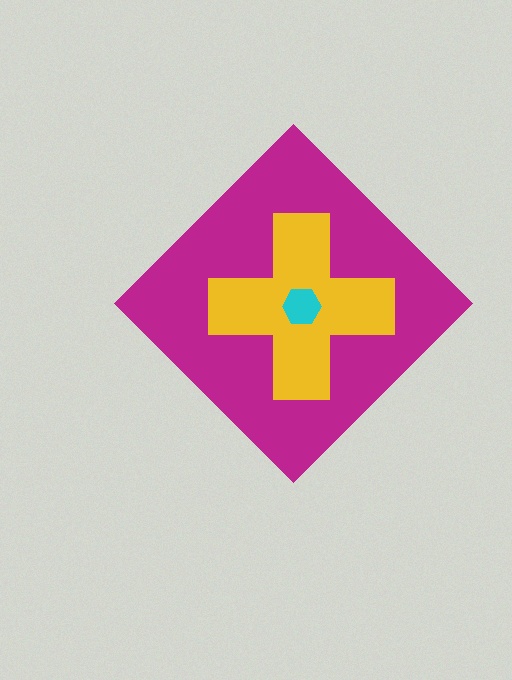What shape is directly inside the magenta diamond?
The yellow cross.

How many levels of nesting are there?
3.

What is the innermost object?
The cyan hexagon.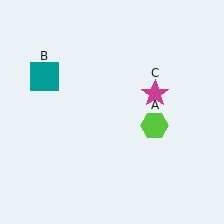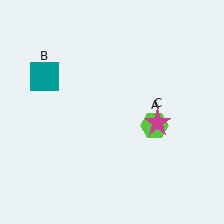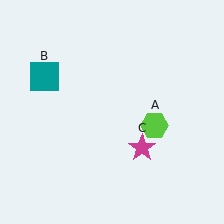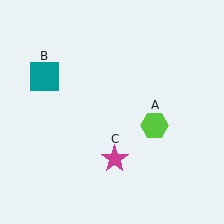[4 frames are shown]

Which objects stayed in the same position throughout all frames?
Lime hexagon (object A) and teal square (object B) remained stationary.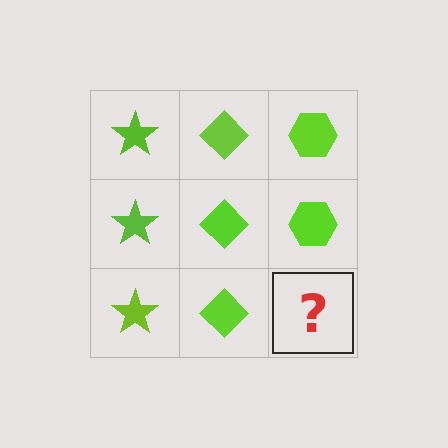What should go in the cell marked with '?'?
The missing cell should contain a lime hexagon.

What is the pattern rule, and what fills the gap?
The rule is that each column has a consistent shape. The gap should be filled with a lime hexagon.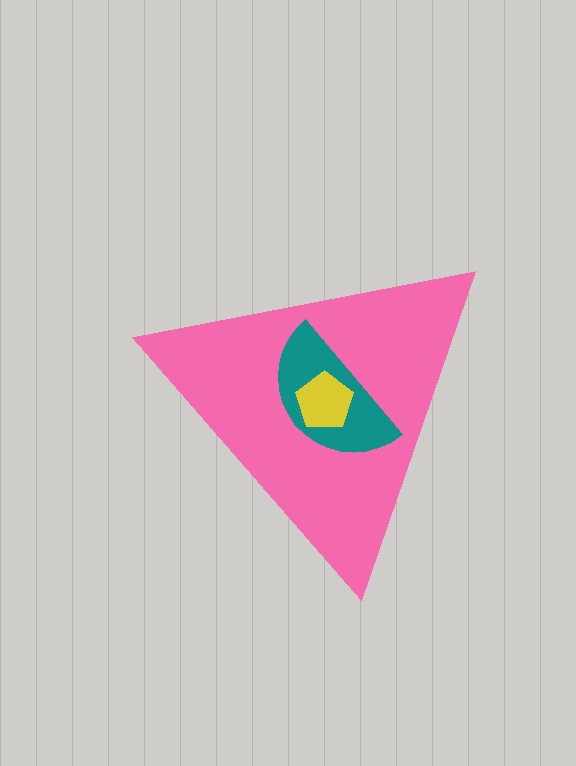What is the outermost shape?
The pink triangle.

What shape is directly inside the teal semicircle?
The yellow pentagon.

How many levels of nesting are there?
3.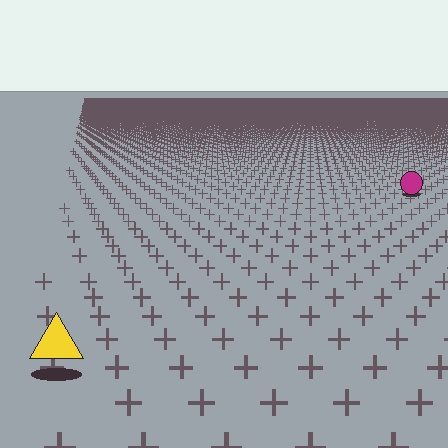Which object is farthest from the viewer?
The magenta circle is farthest from the viewer. It appears smaller and the ground texture around it is denser.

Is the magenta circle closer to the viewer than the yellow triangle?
No. The yellow triangle is closer — you can tell from the texture gradient: the ground texture is coarser near it.